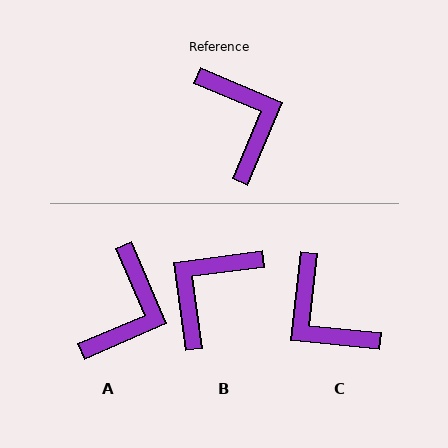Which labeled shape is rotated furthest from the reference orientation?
C, about 163 degrees away.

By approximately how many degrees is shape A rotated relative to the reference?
Approximately 44 degrees clockwise.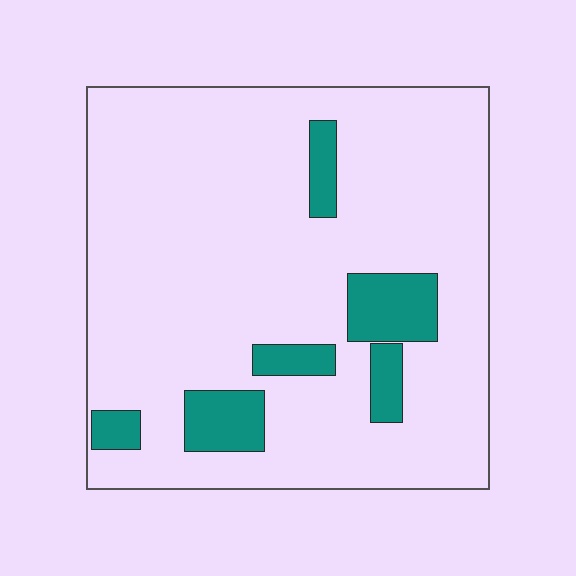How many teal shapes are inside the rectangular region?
6.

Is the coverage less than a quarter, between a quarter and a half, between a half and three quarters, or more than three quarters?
Less than a quarter.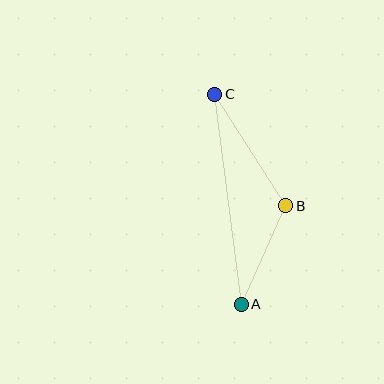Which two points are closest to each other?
Points A and B are closest to each other.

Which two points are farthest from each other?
Points A and C are farthest from each other.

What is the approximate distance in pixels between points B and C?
The distance between B and C is approximately 132 pixels.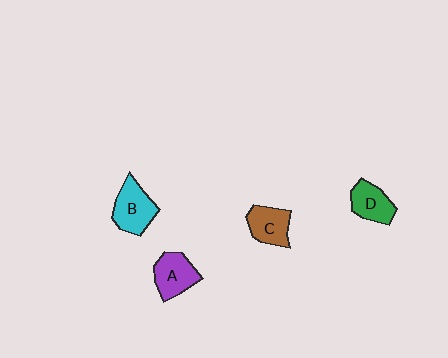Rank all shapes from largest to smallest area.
From largest to smallest: B (cyan), A (purple), C (brown), D (green).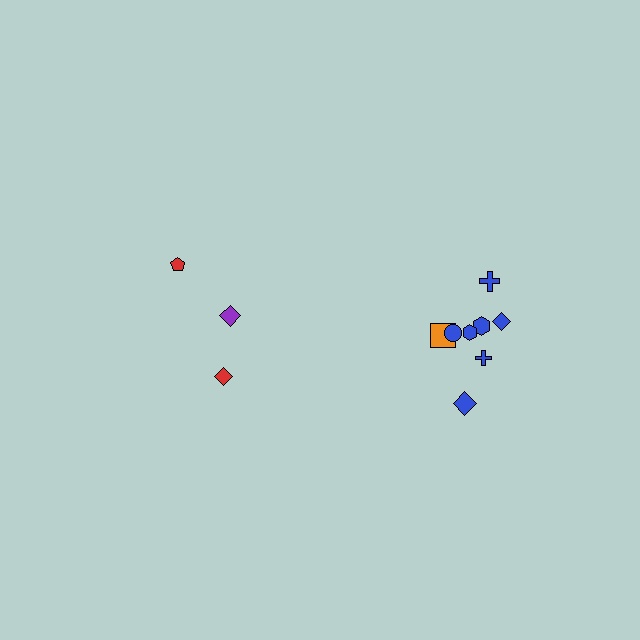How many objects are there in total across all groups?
There are 11 objects.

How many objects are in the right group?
There are 8 objects.